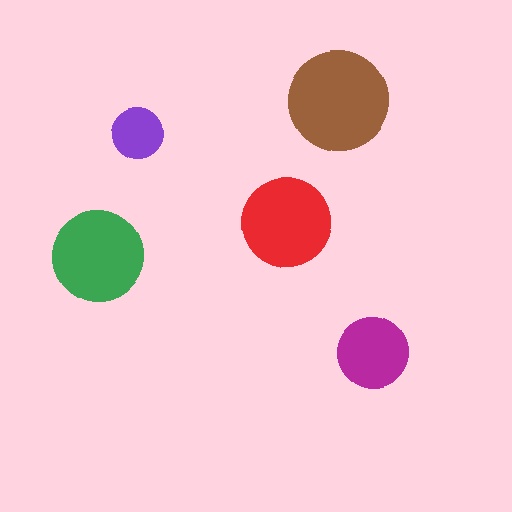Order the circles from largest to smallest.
the brown one, the green one, the red one, the magenta one, the purple one.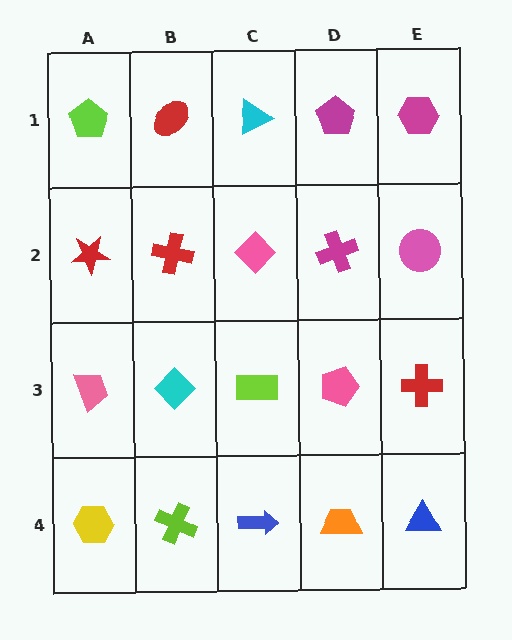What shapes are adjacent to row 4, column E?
A red cross (row 3, column E), an orange trapezoid (row 4, column D).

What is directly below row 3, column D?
An orange trapezoid.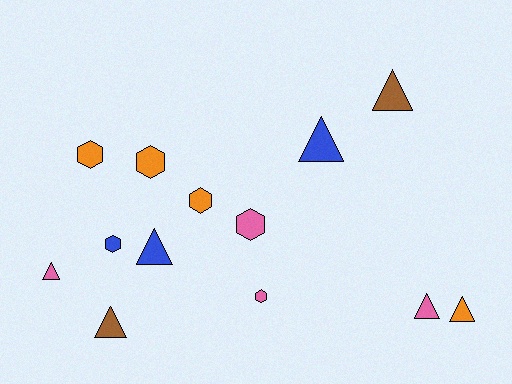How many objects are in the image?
There are 13 objects.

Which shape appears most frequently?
Triangle, with 7 objects.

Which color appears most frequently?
Pink, with 4 objects.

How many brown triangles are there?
There are 2 brown triangles.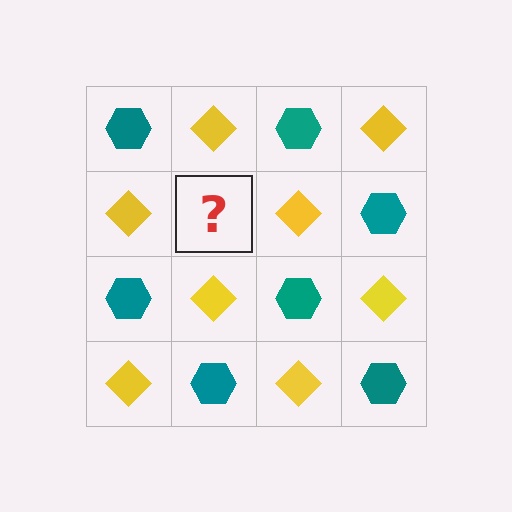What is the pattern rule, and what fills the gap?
The rule is that it alternates teal hexagon and yellow diamond in a checkerboard pattern. The gap should be filled with a teal hexagon.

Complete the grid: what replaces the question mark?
The question mark should be replaced with a teal hexagon.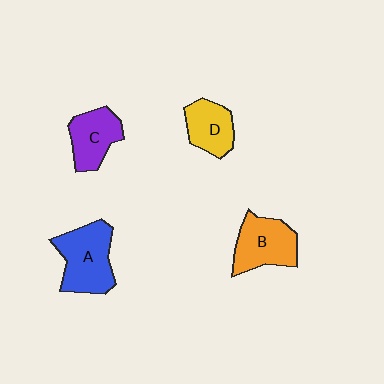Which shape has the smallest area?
Shape D (yellow).